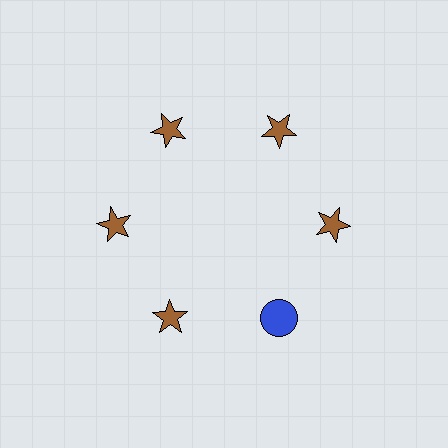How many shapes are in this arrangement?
There are 6 shapes arranged in a ring pattern.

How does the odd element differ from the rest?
It differs in both color (blue instead of brown) and shape (circle instead of star).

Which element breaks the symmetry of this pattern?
The blue circle at roughly the 5 o'clock position breaks the symmetry. All other shapes are brown stars.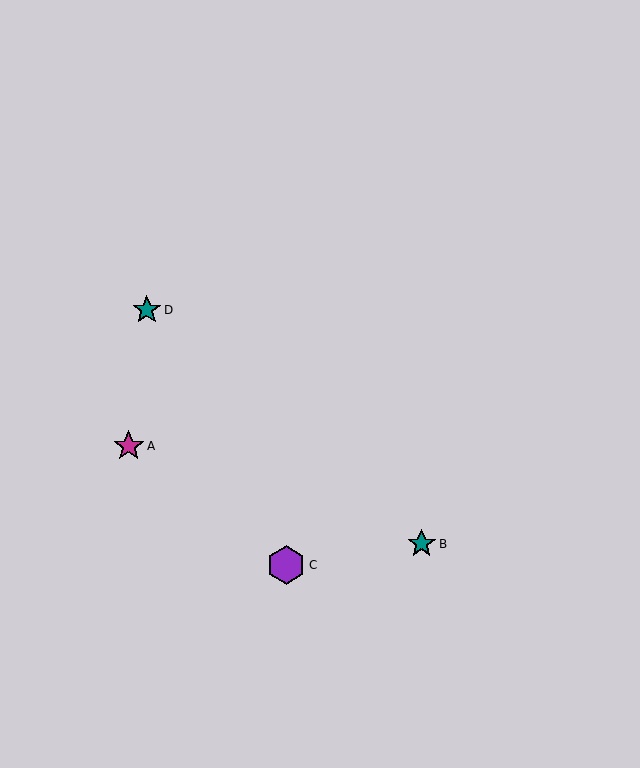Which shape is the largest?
The purple hexagon (labeled C) is the largest.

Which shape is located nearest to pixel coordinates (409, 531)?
The teal star (labeled B) at (422, 544) is nearest to that location.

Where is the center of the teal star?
The center of the teal star is at (147, 310).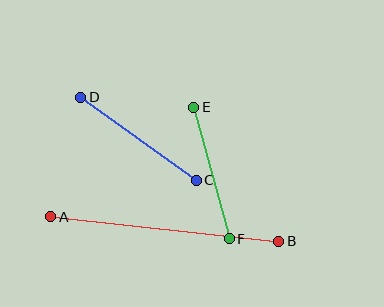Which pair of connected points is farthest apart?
Points A and B are farthest apart.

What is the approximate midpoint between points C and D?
The midpoint is at approximately (139, 139) pixels.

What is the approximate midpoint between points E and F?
The midpoint is at approximately (212, 173) pixels.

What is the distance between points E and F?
The distance is approximately 136 pixels.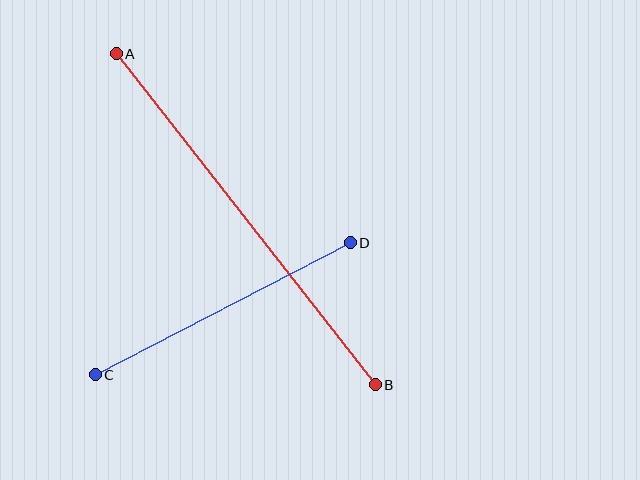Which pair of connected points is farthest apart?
Points A and B are farthest apart.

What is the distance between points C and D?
The distance is approximately 287 pixels.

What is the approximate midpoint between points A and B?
The midpoint is at approximately (246, 219) pixels.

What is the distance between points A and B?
The distance is approximately 421 pixels.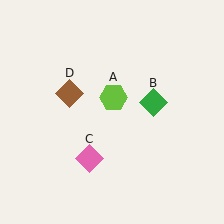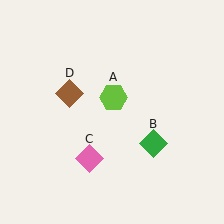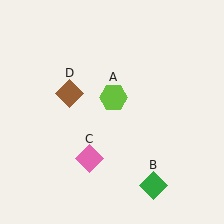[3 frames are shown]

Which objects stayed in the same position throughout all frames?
Lime hexagon (object A) and pink diamond (object C) and brown diamond (object D) remained stationary.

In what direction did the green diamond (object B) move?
The green diamond (object B) moved down.